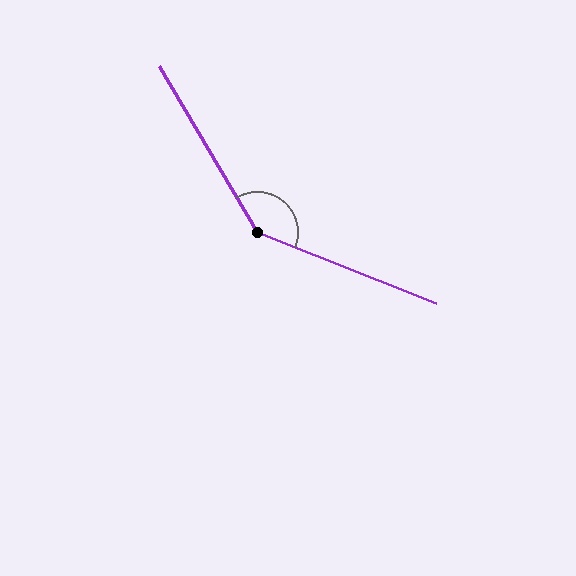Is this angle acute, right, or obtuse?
It is obtuse.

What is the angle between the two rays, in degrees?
Approximately 142 degrees.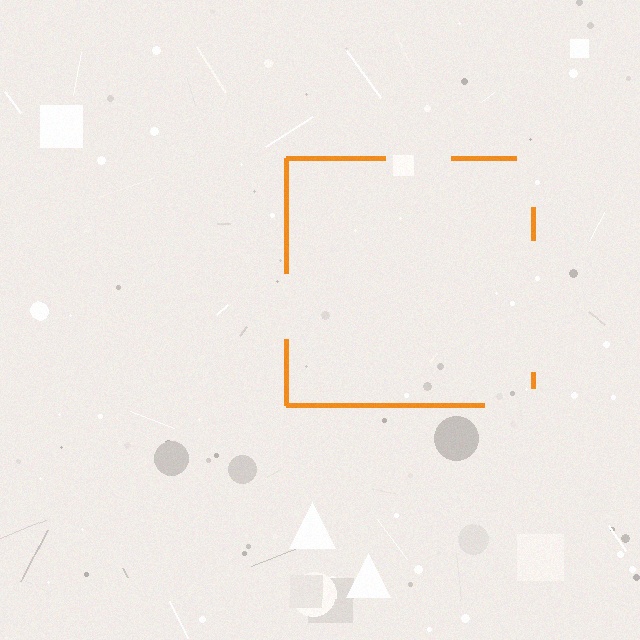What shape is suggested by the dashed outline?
The dashed outline suggests a square.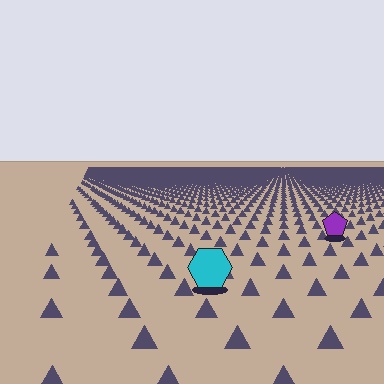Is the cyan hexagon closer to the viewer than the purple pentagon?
Yes. The cyan hexagon is closer — you can tell from the texture gradient: the ground texture is coarser near it.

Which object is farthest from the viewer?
The purple pentagon is farthest from the viewer. It appears smaller and the ground texture around it is denser.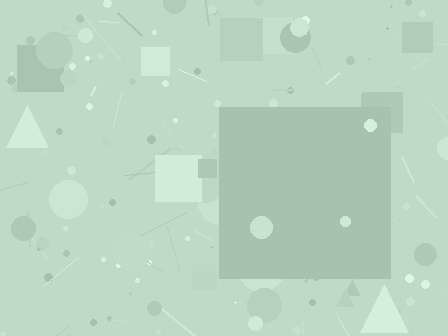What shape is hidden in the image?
A square is hidden in the image.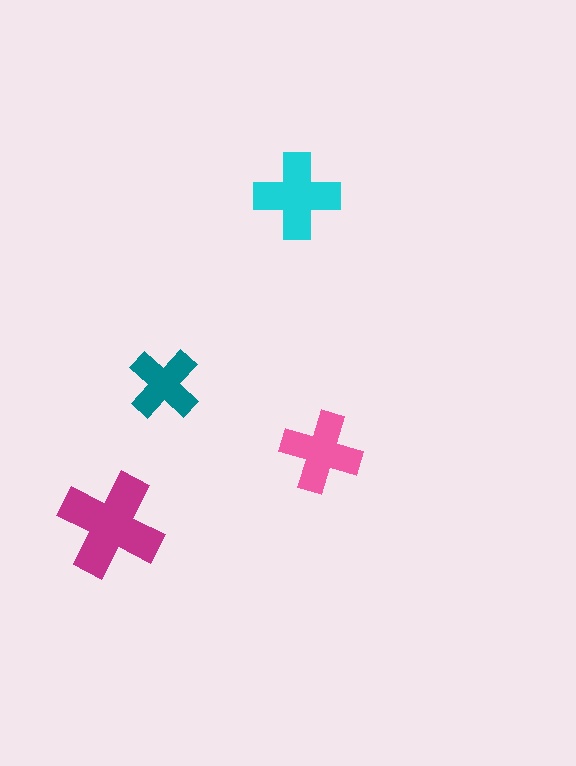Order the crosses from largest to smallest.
the magenta one, the cyan one, the pink one, the teal one.